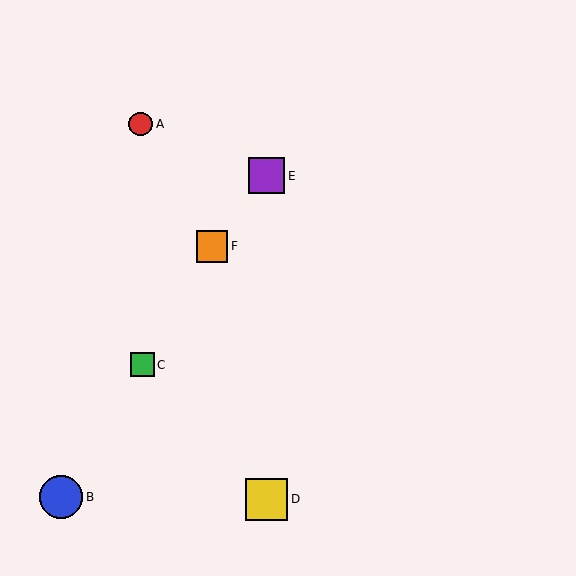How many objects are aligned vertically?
2 objects (D, E) are aligned vertically.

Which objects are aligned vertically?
Objects D, E are aligned vertically.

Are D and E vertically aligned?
Yes, both are at x≈267.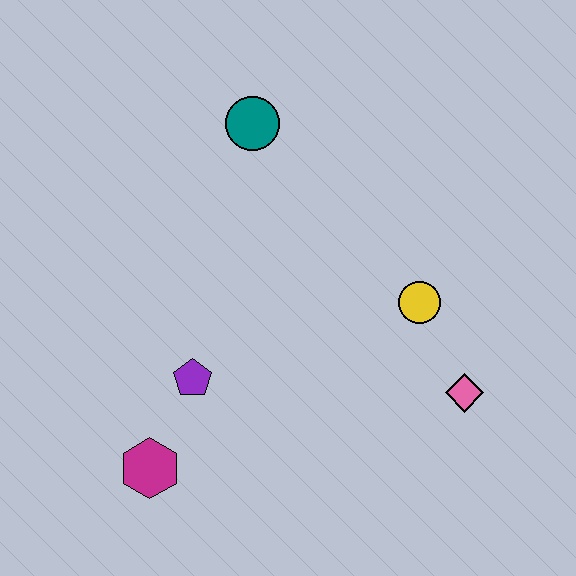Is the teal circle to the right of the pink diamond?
No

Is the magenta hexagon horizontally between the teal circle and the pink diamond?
No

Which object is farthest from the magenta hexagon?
The teal circle is farthest from the magenta hexagon.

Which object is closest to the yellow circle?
The pink diamond is closest to the yellow circle.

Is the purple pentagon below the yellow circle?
Yes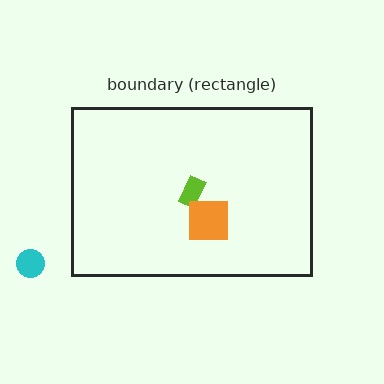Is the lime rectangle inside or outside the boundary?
Inside.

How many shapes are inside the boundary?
2 inside, 1 outside.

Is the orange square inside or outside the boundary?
Inside.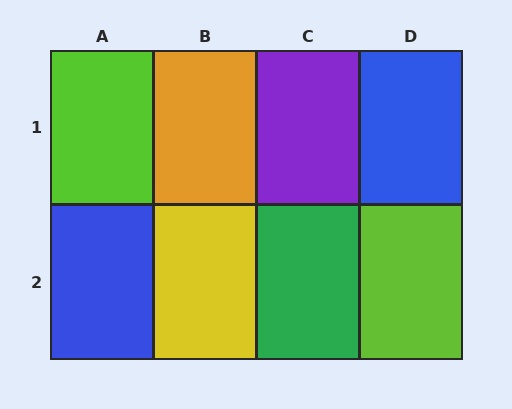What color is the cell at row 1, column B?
Orange.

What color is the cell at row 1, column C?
Purple.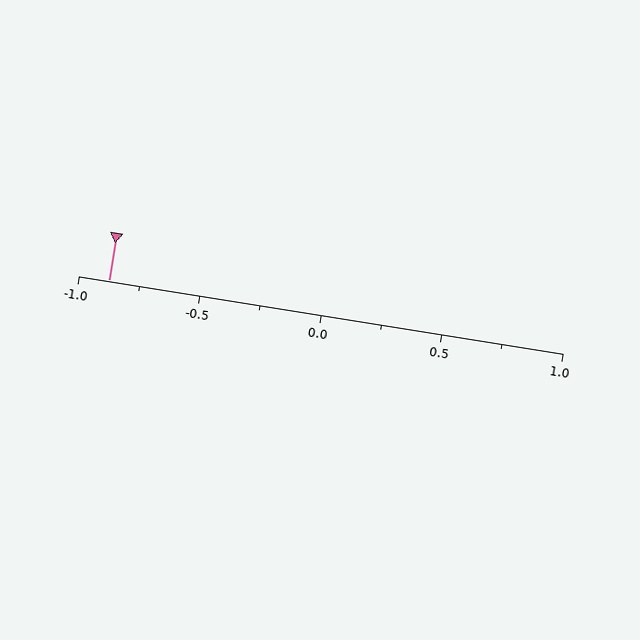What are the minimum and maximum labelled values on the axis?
The axis runs from -1.0 to 1.0.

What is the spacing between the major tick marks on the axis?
The major ticks are spaced 0.5 apart.